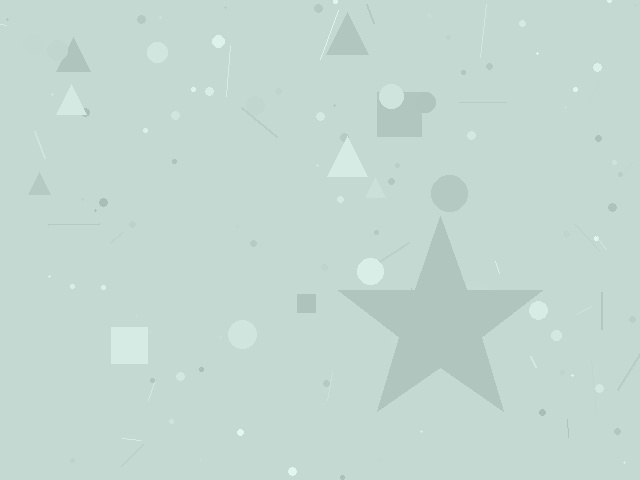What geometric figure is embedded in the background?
A star is embedded in the background.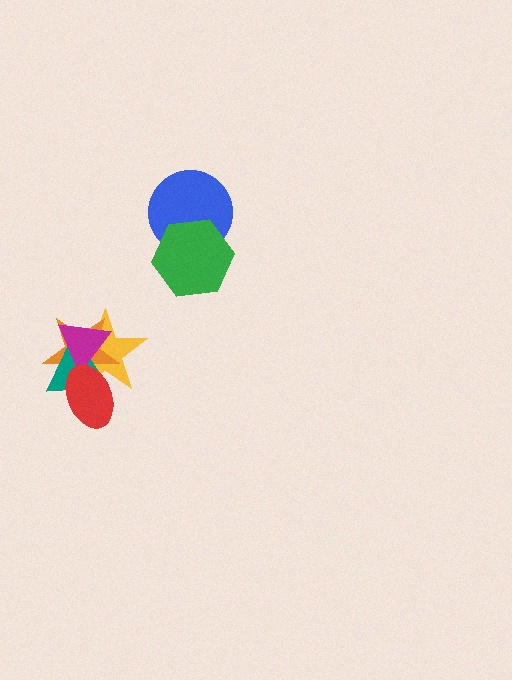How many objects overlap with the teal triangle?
4 objects overlap with the teal triangle.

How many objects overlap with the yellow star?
4 objects overlap with the yellow star.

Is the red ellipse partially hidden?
No, no other shape covers it.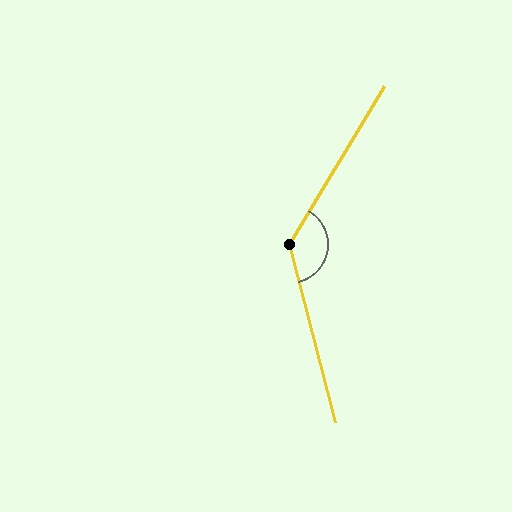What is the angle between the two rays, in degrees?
Approximately 135 degrees.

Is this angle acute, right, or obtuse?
It is obtuse.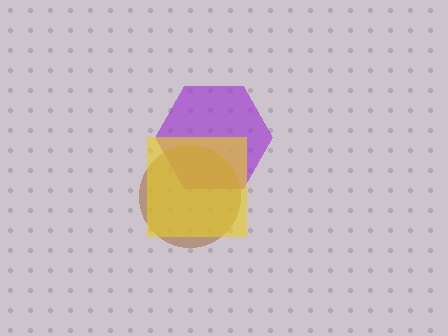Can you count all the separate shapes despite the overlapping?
Yes, there are 3 separate shapes.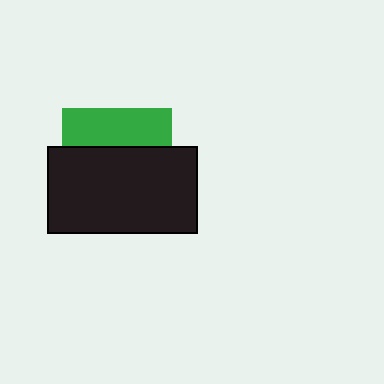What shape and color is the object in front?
The object in front is a black rectangle.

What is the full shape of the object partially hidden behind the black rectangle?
The partially hidden object is a green square.